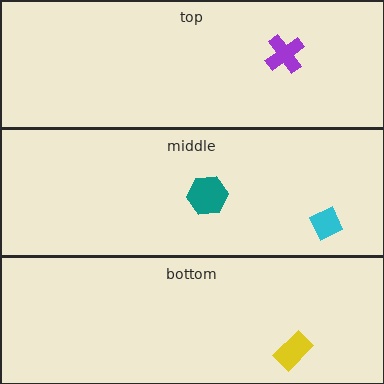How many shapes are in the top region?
1.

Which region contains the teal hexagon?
The middle region.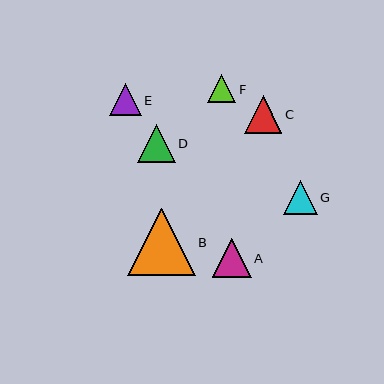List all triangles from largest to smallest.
From largest to smallest: B, A, C, D, G, E, F.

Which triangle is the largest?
Triangle B is the largest with a size of approximately 67 pixels.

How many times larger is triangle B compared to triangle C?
Triangle B is approximately 1.8 times the size of triangle C.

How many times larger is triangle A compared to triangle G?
Triangle A is approximately 1.2 times the size of triangle G.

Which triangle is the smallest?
Triangle F is the smallest with a size of approximately 28 pixels.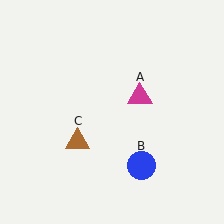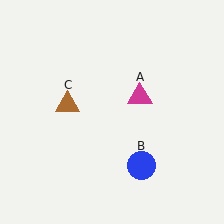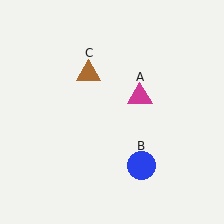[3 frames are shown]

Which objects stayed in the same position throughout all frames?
Magenta triangle (object A) and blue circle (object B) remained stationary.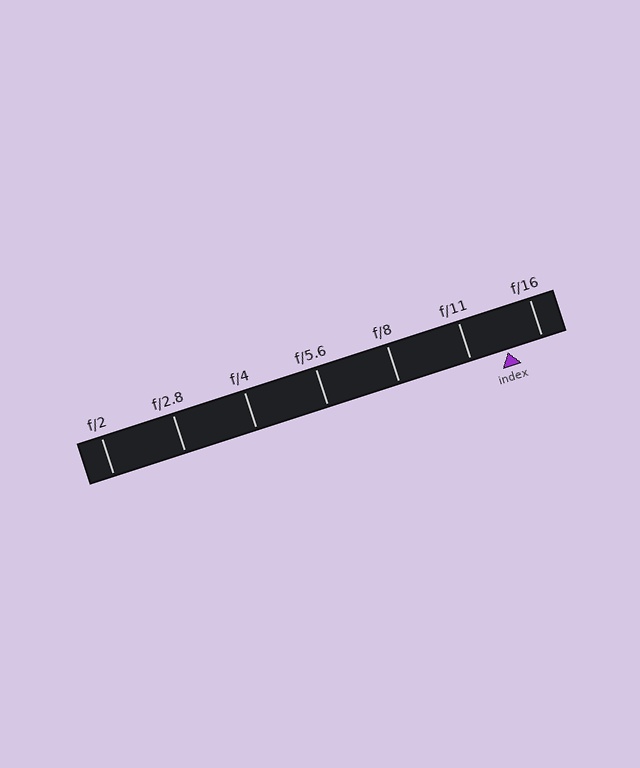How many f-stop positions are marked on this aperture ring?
There are 7 f-stop positions marked.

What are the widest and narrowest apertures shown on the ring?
The widest aperture shown is f/2 and the narrowest is f/16.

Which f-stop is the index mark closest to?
The index mark is closest to f/16.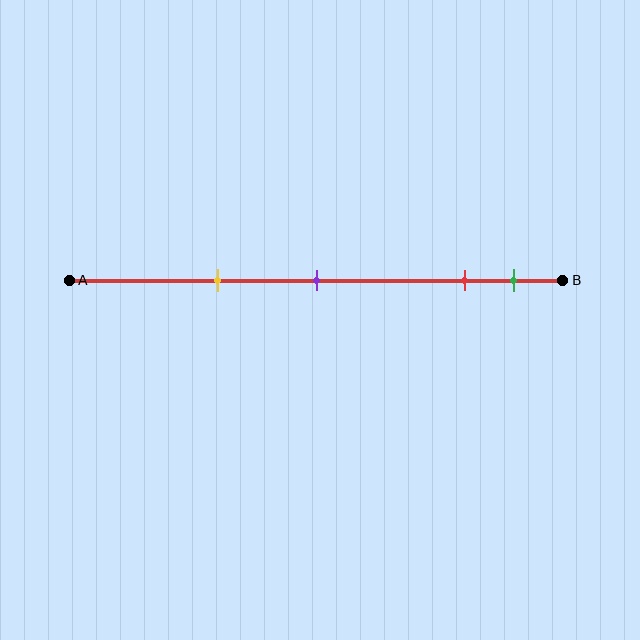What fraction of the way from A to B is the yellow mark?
The yellow mark is approximately 30% (0.3) of the way from A to B.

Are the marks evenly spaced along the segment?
No, the marks are not evenly spaced.